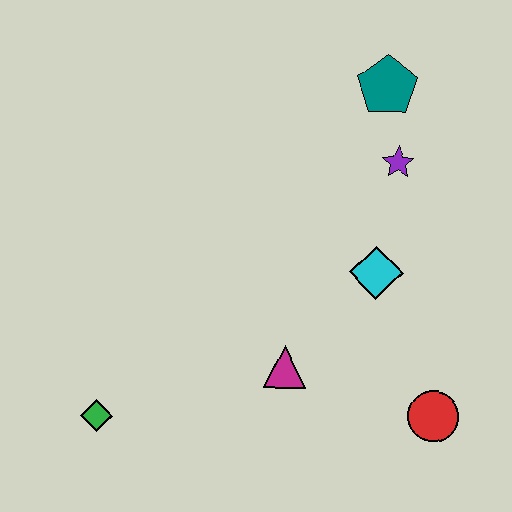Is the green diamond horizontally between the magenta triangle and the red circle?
No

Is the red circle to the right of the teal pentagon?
Yes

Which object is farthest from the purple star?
The green diamond is farthest from the purple star.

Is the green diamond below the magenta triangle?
Yes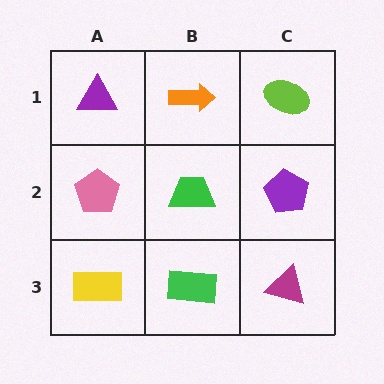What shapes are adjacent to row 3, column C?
A purple pentagon (row 2, column C), a green rectangle (row 3, column B).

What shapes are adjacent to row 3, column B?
A green trapezoid (row 2, column B), a yellow rectangle (row 3, column A), a magenta triangle (row 3, column C).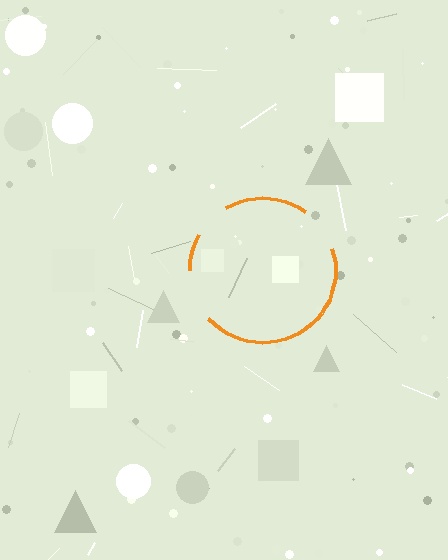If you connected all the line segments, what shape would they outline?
They would outline a circle.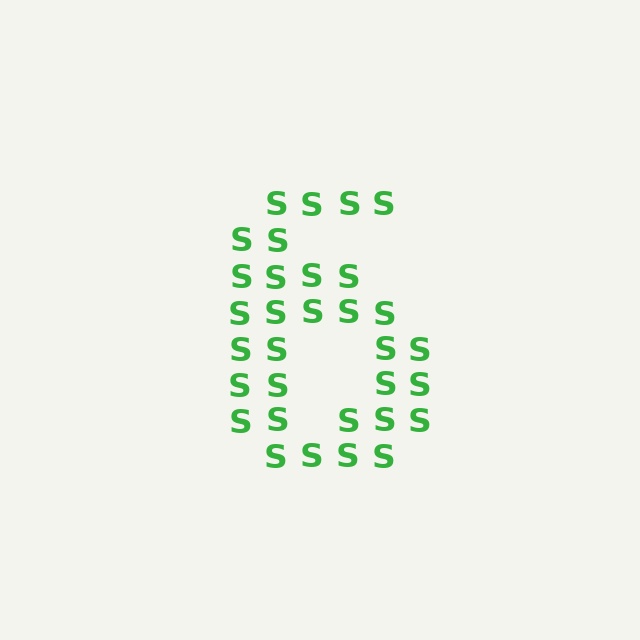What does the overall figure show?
The overall figure shows the digit 6.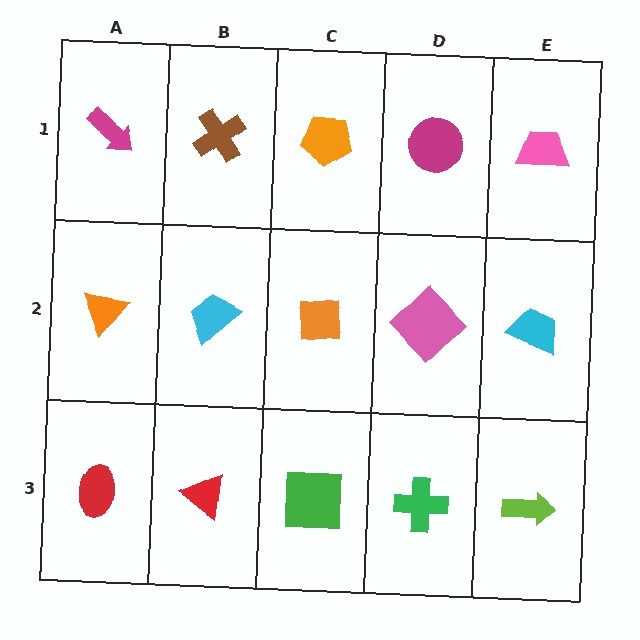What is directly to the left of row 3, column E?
A green cross.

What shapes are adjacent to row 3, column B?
A cyan trapezoid (row 2, column B), a red ellipse (row 3, column A), a green square (row 3, column C).